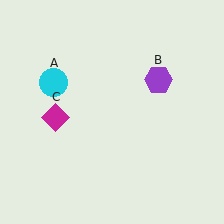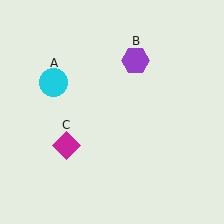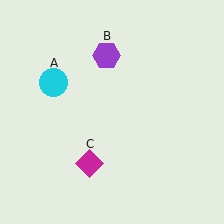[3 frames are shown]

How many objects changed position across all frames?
2 objects changed position: purple hexagon (object B), magenta diamond (object C).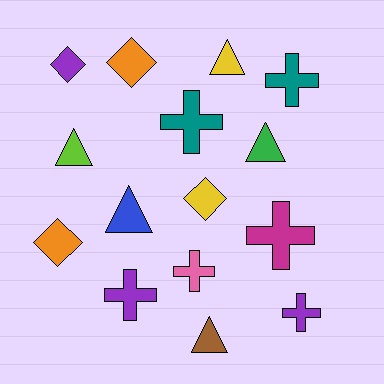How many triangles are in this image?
There are 5 triangles.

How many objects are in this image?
There are 15 objects.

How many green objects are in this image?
There is 1 green object.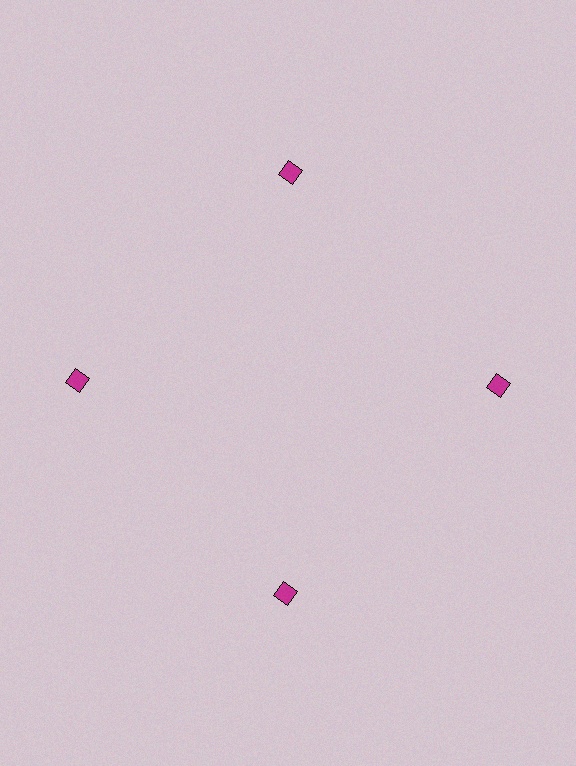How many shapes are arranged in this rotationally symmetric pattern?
There are 4 shapes, arranged in 4 groups of 1.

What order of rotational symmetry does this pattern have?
This pattern has 4-fold rotational symmetry.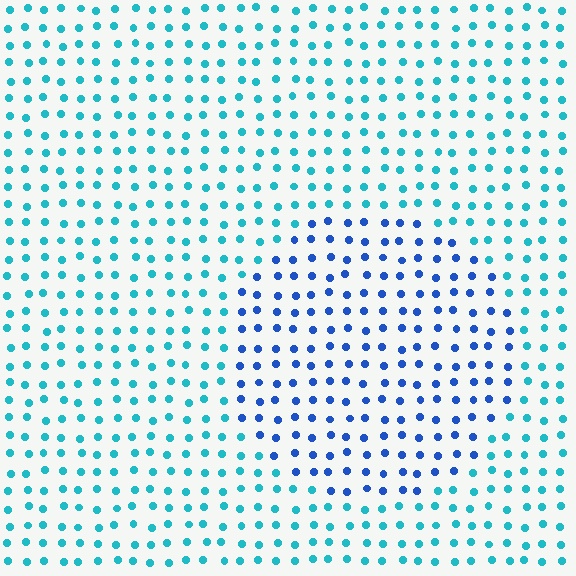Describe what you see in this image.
The image is filled with small cyan elements in a uniform arrangement. A circle-shaped region is visible where the elements are tinted to a slightly different hue, forming a subtle color boundary.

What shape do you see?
I see a circle.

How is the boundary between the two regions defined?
The boundary is defined purely by a slight shift in hue (about 38 degrees). Spacing, size, and orientation are identical on both sides.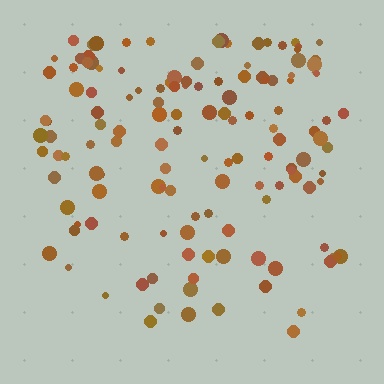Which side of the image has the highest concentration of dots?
The top.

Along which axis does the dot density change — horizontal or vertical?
Vertical.